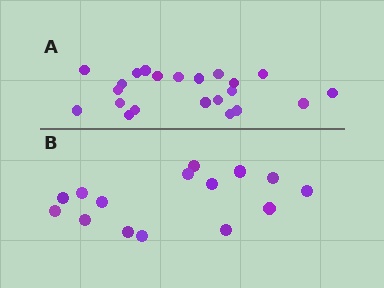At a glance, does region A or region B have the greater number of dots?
Region A (the top region) has more dots.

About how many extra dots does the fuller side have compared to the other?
Region A has roughly 8 or so more dots than region B.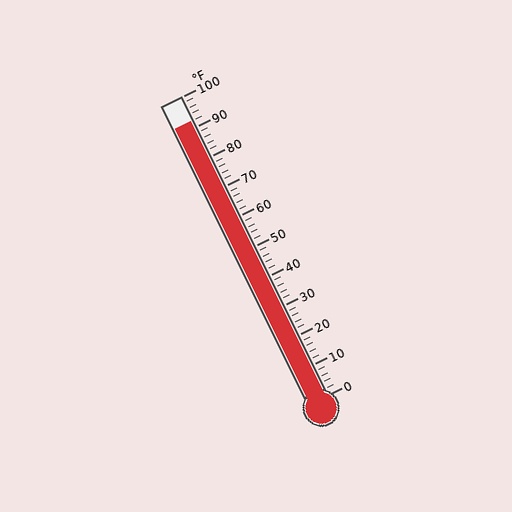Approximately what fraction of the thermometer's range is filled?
The thermometer is filled to approximately 90% of its range.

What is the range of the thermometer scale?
The thermometer scale ranges from 0°F to 100°F.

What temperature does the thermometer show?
The thermometer shows approximately 92°F.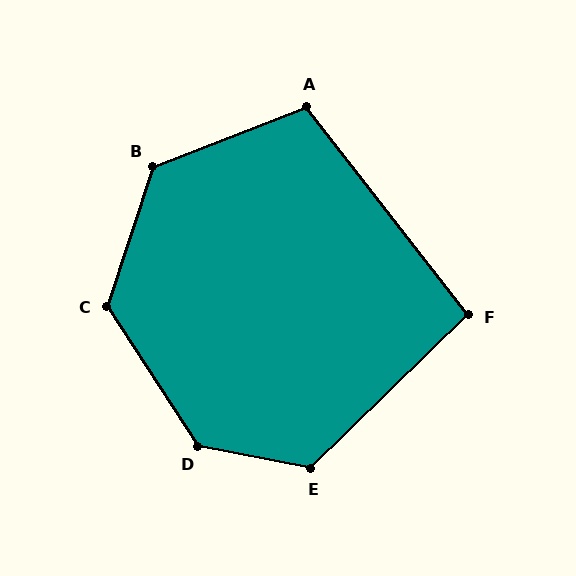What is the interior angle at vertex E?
Approximately 124 degrees (obtuse).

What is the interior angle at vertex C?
Approximately 129 degrees (obtuse).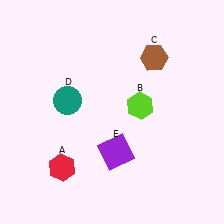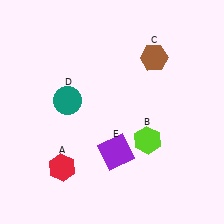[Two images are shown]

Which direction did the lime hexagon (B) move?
The lime hexagon (B) moved down.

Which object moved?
The lime hexagon (B) moved down.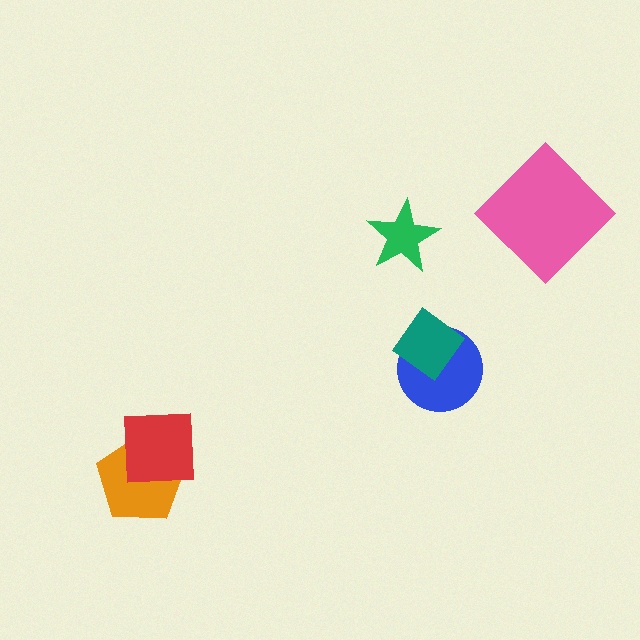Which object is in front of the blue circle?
The teal diamond is in front of the blue circle.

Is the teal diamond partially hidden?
No, no other shape covers it.